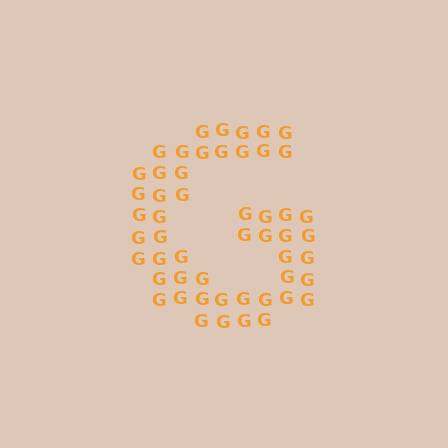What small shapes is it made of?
It is made of small letter G's.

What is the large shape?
The large shape is the letter G.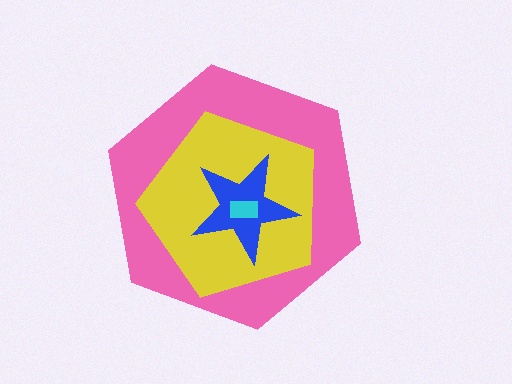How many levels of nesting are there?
4.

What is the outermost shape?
The pink hexagon.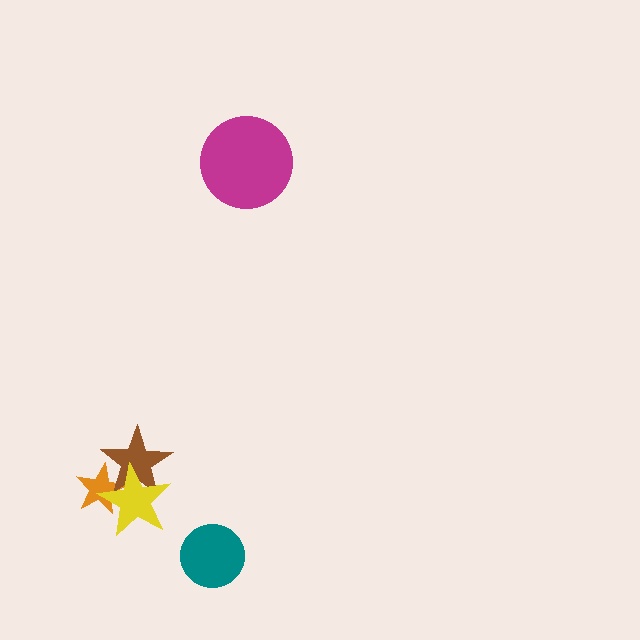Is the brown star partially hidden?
Yes, it is partially covered by another shape.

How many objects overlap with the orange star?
2 objects overlap with the orange star.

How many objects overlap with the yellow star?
2 objects overlap with the yellow star.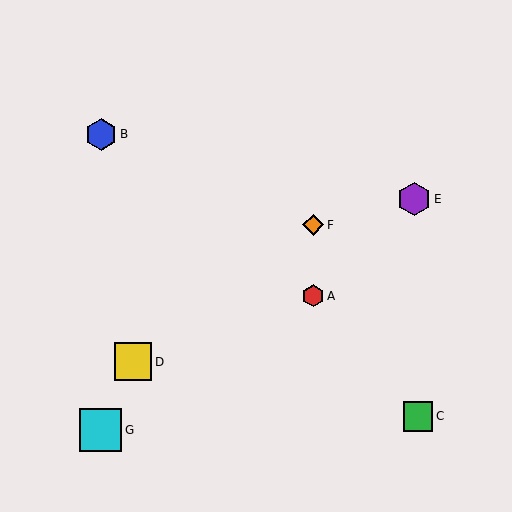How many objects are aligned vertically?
2 objects (A, F) are aligned vertically.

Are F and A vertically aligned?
Yes, both are at x≈313.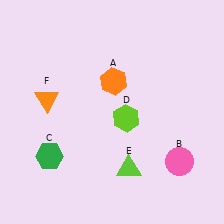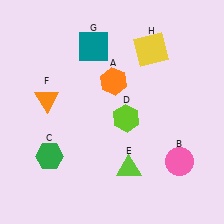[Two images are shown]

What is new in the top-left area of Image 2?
A teal square (G) was added in the top-left area of Image 2.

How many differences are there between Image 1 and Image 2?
There are 2 differences between the two images.